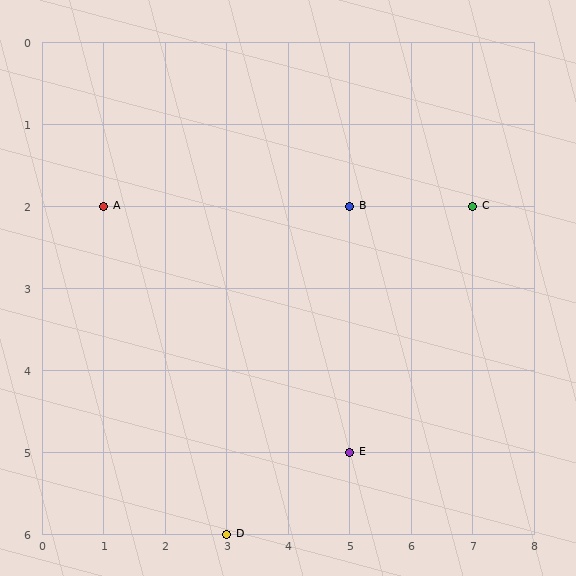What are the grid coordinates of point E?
Point E is at grid coordinates (5, 5).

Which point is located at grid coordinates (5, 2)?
Point B is at (5, 2).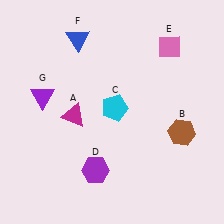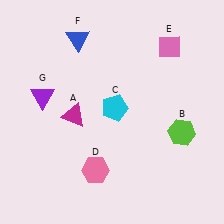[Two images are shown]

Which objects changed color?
B changed from brown to lime. D changed from purple to pink.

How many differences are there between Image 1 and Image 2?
There are 2 differences between the two images.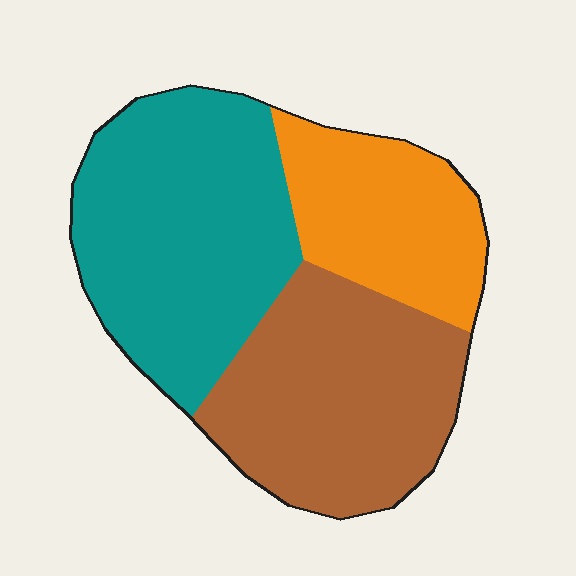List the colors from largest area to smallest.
From largest to smallest: teal, brown, orange.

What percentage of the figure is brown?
Brown covers around 35% of the figure.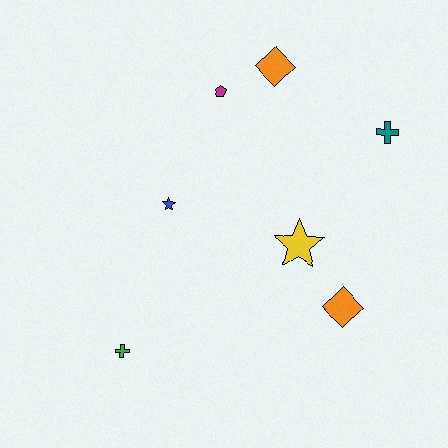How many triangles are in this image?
There are no triangles.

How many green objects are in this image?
There is 1 green object.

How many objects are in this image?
There are 7 objects.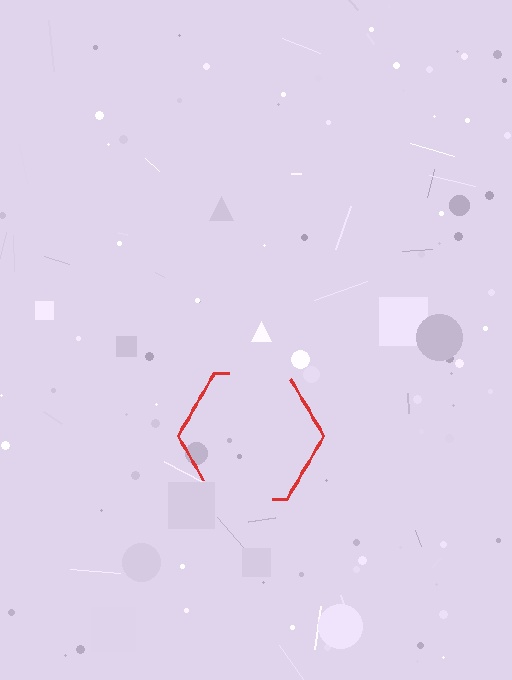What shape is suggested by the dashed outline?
The dashed outline suggests a hexagon.